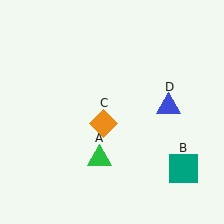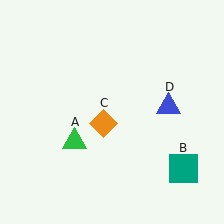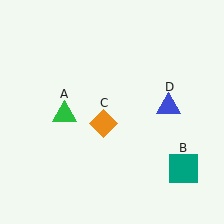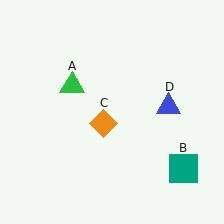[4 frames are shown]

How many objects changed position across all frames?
1 object changed position: green triangle (object A).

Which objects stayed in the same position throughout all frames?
Teal square (object B) and orange diamond (object C) and blue triangle (object D) remained stationary.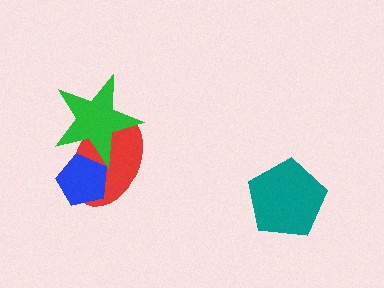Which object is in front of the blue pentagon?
The green star is in front of the blue pentagon.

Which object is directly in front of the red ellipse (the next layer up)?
The blue pentagon is directly in front of the red ellipse.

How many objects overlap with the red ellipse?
2 objects overlap with the red ellipse.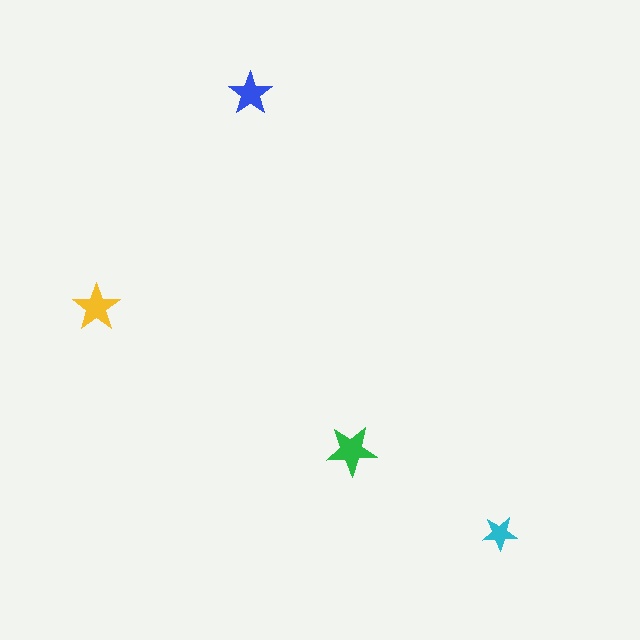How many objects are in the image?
There are 4 objects in the image.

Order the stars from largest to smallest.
the green one, the yellow one, the blue one, the cyan one.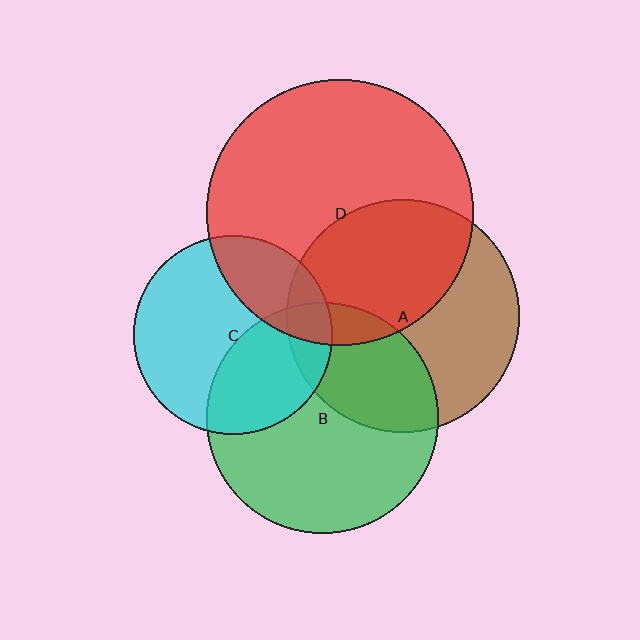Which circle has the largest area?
Circle D (red).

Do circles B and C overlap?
Yes.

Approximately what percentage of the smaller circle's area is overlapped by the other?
Approximately 35%.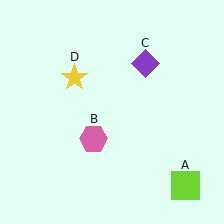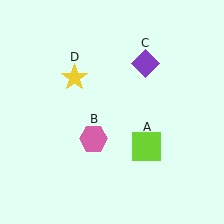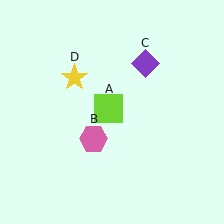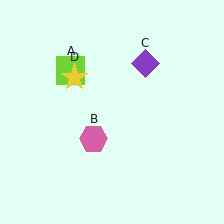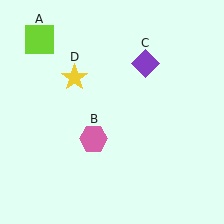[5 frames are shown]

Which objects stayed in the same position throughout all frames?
Pink hexagon (object B) and purple diamond (object C) and yellow star (object D) remained stationary.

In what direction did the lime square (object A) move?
The lime square (object A) moved up and to the left.